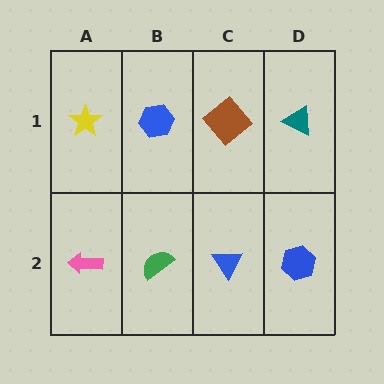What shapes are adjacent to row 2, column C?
A brown diamond (row 1, column C), a green semicircle (row 2, column B), a blue hexagon (row 2, column D).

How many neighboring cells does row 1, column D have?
2.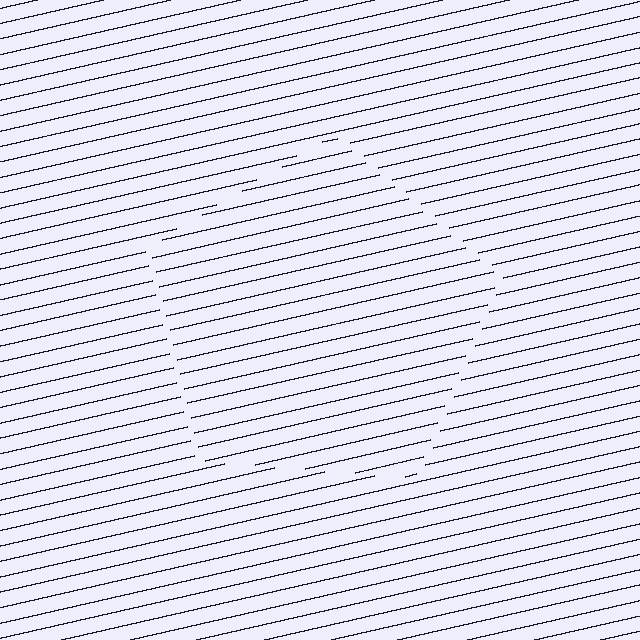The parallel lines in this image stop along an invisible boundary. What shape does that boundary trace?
An illusory pentagon. The interior of the shape contains the same grating, shifted by half a period — the contour is defined by the phase discontinuity where line-ends from the inner and outer gratings abut.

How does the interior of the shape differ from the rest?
The interior of the shape contains the same grating, shifted by half a period — the contour is defined by the phase discontinuity where line-ends from the inner and outer gratings abut.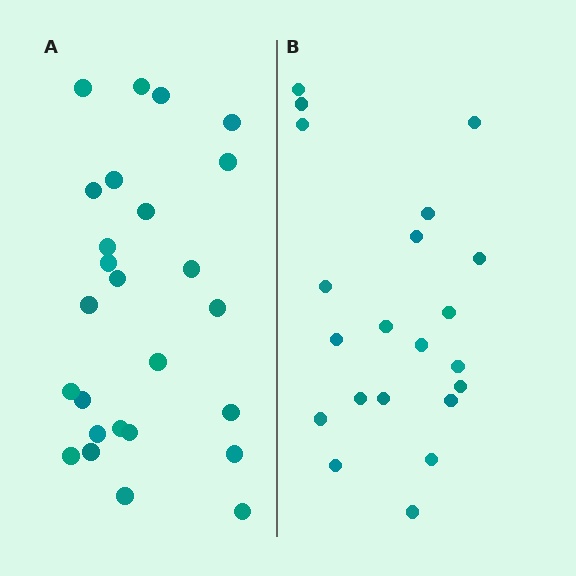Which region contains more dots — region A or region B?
Region A (the left region) has more dots.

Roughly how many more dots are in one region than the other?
Region A has about 5 more dots than region B.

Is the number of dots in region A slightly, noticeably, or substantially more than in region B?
Region A has only slightly more — the two regions are fairly close. The ratio is roughly 1.2 to 1.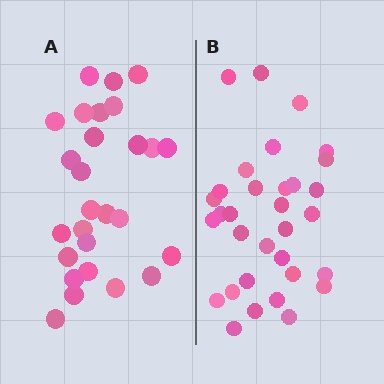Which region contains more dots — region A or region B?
Region B (the right region) has more dots.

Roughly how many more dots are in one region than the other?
Region B has about 5 more dots than region A.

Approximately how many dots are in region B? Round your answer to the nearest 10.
About 30 dots. (The exact count is 32, which rounds to 30.)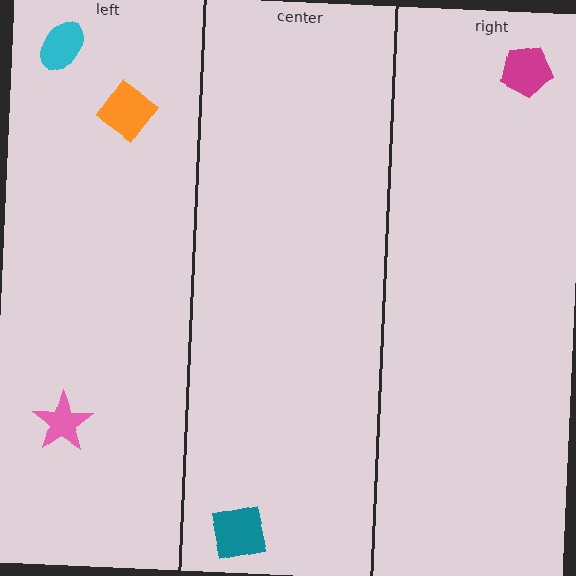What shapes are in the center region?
The teal square.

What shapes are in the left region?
The pink star, the orange diamond, the cyan ellipse.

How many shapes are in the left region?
3.